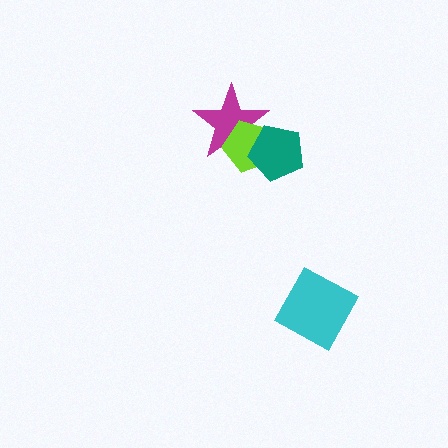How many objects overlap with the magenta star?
2 objects overlap with the magenta star.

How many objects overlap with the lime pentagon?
2 objects overlap with the lime pentagon.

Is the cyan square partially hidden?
No, no other shape covers it.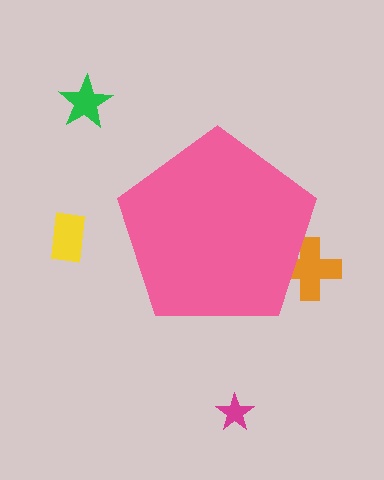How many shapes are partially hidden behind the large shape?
1 shape is partially hidden.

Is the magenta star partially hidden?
No, the magenta star is fully visible.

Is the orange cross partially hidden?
Yes, the orange cross is partially hidden behind the pink pentagon.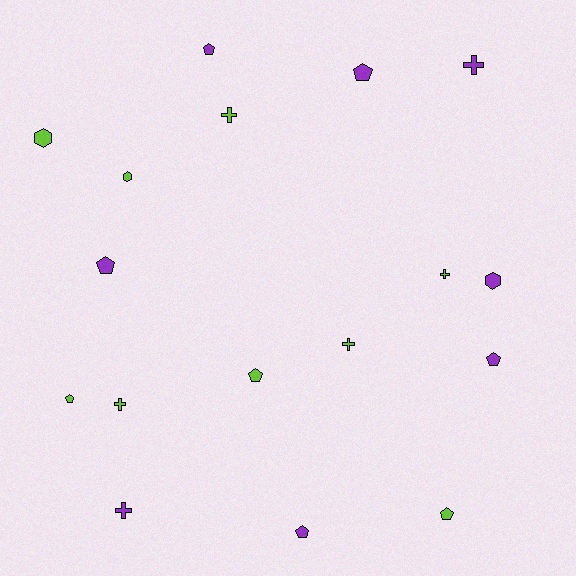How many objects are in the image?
There are 17 objects.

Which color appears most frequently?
Lime, with 9 objects.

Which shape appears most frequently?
Pentagon, with 8 objects.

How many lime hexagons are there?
There are 2 lime hexagons.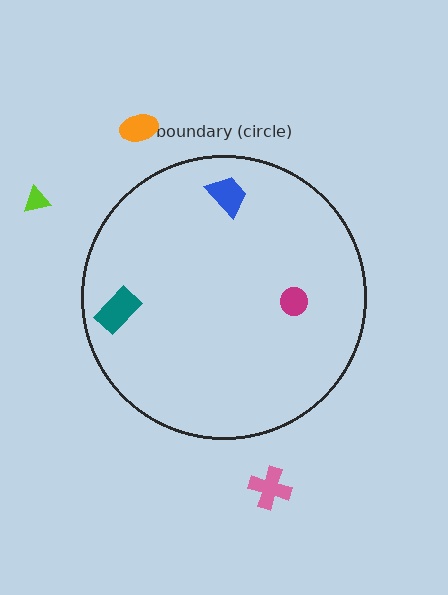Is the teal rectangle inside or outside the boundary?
Inside.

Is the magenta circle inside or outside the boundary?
Inside.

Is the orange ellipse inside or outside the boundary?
Outside.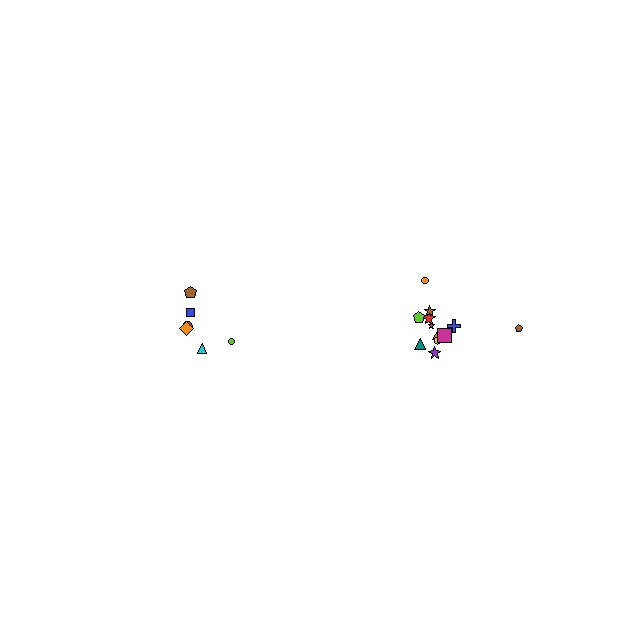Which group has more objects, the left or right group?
The right group.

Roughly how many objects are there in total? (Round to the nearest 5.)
Roughly 20 objects in total.